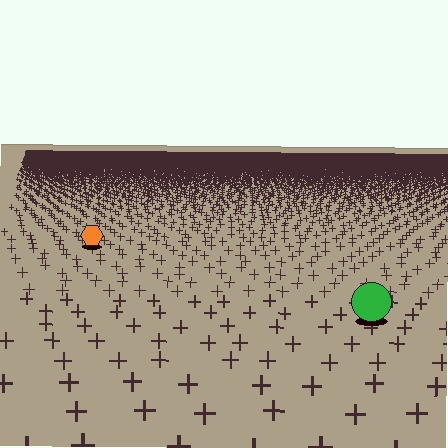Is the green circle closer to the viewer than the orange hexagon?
Yes. The green circle is closer — you can tell from the texture gradient: the ground texture is coarser near it.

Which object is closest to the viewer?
The green circle is closest. The texture marks near it are larger and more spread out.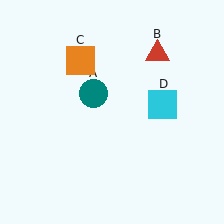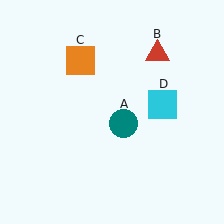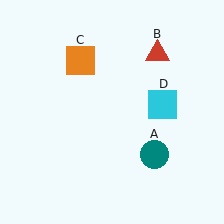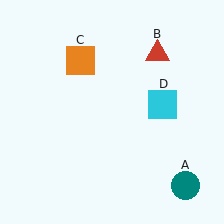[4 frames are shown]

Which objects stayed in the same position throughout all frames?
Red triangle (object B) and orange square (object C) and cyan square (object D) remained stationary.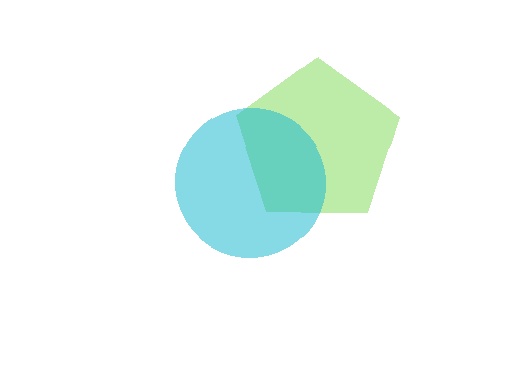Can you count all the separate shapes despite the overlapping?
Yes, there are 2 separate shapes.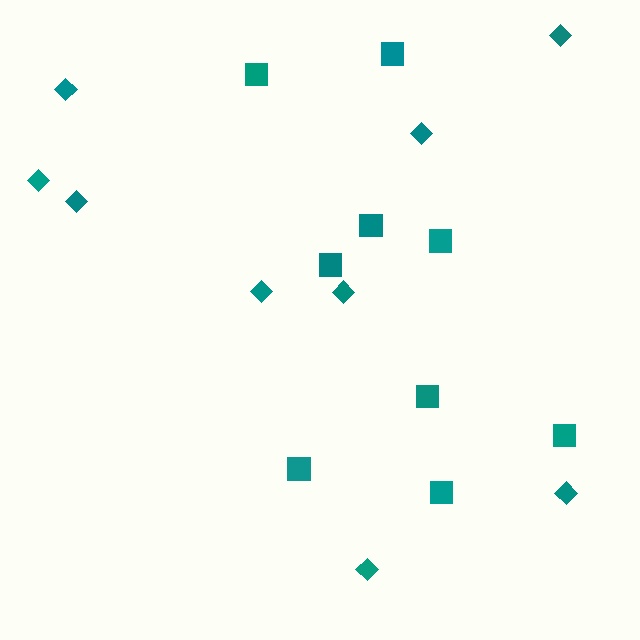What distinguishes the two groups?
There are 2 groups: one group of squares (9) and one group of diamonds (9).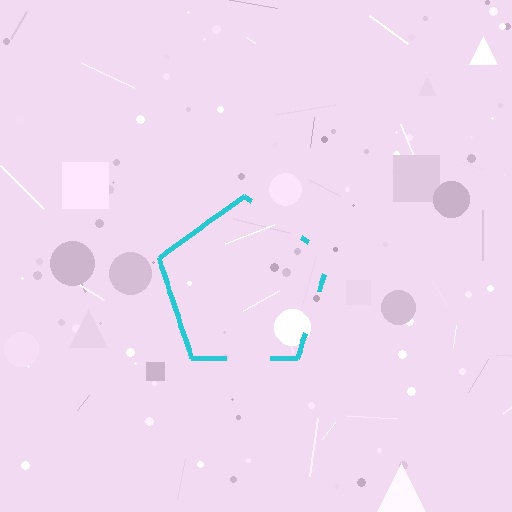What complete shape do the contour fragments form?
The contour fragments form a pentagon.